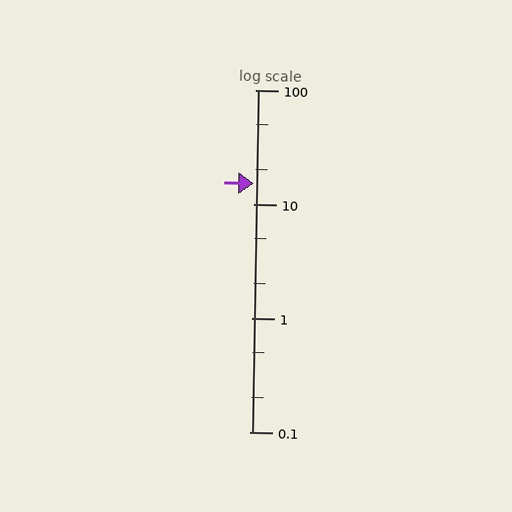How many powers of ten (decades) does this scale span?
The scale spans 3 decades, from 0.1 to 100.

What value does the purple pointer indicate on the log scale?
The pointer indicates approximately 15.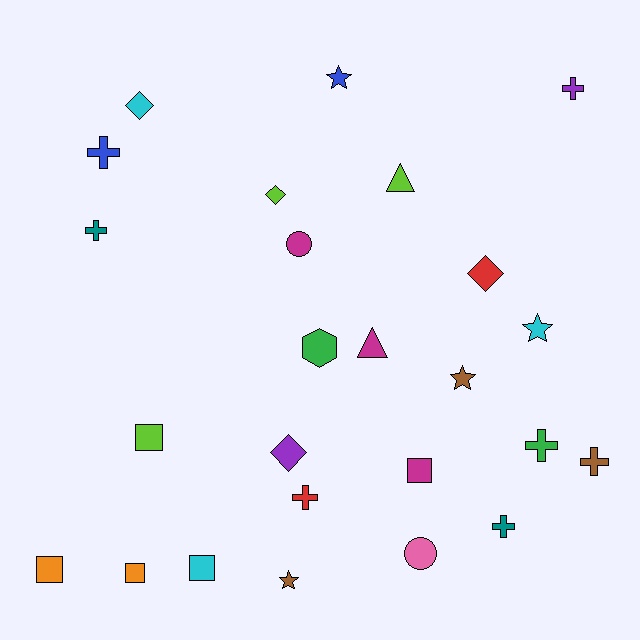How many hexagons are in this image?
There is 1 hexagon.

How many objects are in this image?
There are 25 objects.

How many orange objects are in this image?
There are 2 orange objects.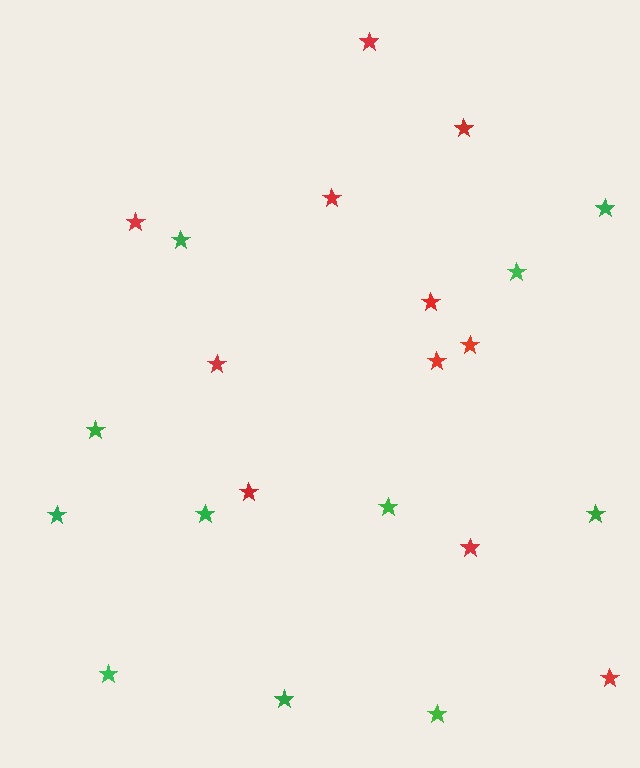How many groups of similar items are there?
There are 2 groups: one group of red stars (11) and one group of green stars (11).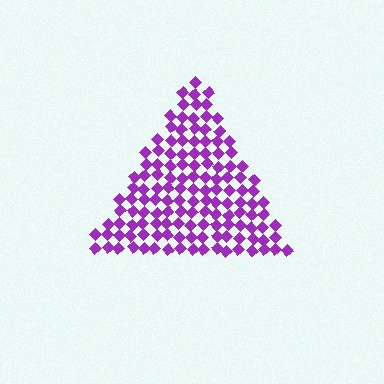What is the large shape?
The large shape is a triangle.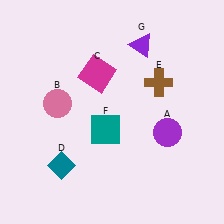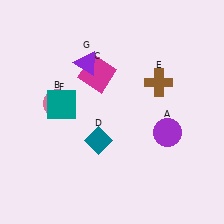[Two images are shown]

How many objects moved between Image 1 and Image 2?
3 objects moved between the two images.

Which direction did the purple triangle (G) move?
The purple triangle (G) moved left.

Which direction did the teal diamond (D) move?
The teal diamond (D) moved right.